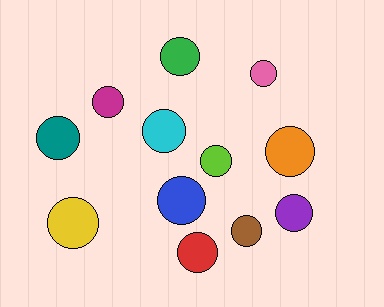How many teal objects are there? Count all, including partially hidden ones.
There is 1 teal object.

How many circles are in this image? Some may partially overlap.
There are 12 circles.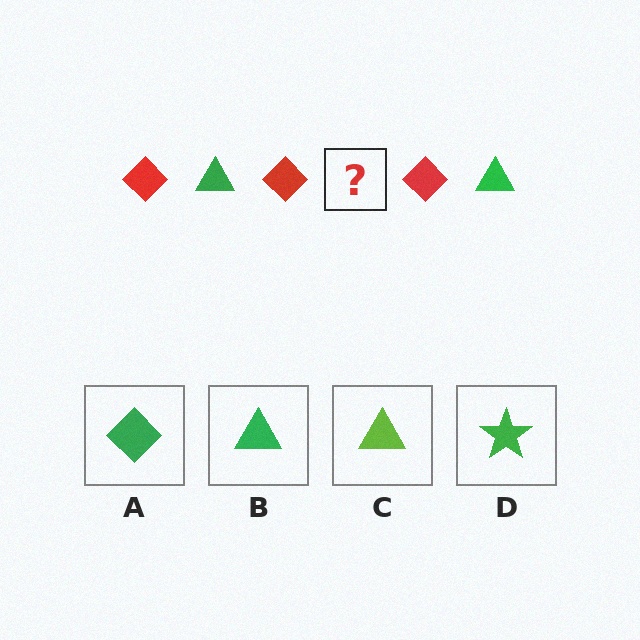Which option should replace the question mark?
Option B.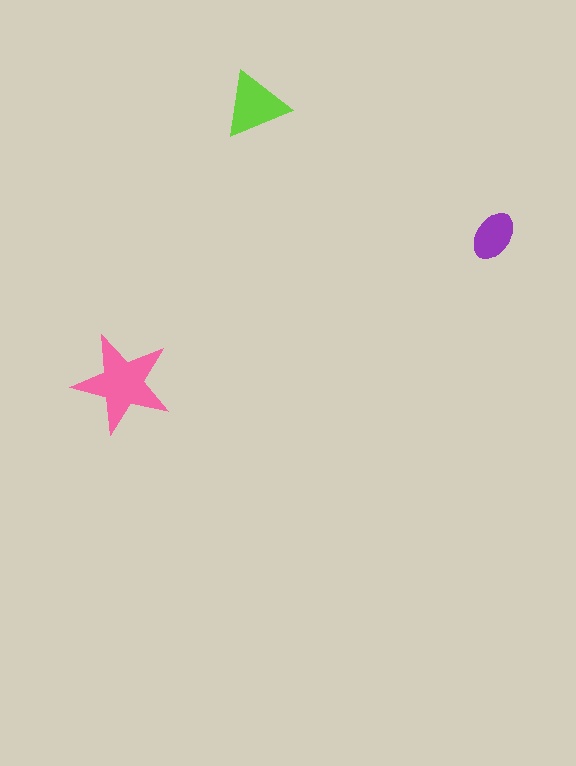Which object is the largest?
The pink star.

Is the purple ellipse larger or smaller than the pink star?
Smaller.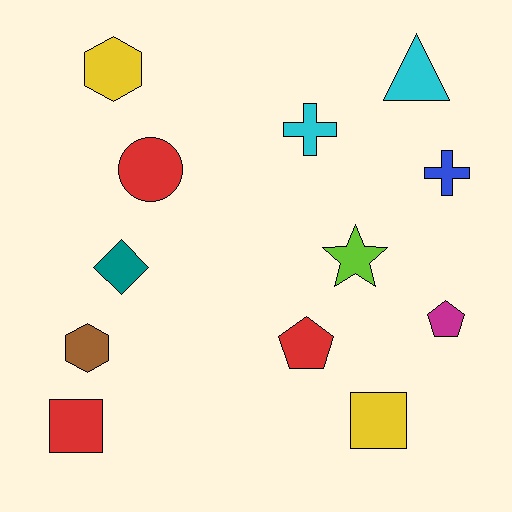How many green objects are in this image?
There are no green objects.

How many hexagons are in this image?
There are 2 hexagons.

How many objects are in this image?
There are 12 objects.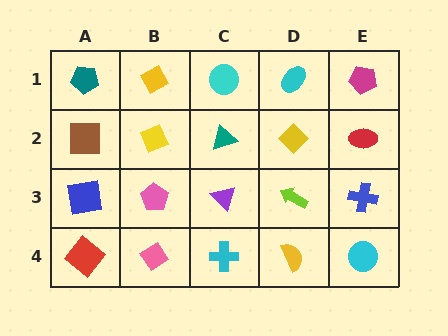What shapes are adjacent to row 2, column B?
A yellow diamond (row 1, column B), a pink pentagon (row 3, column B), a brown square (row 2, column A), a teal triangle (row 2, column C).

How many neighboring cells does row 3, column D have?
4.